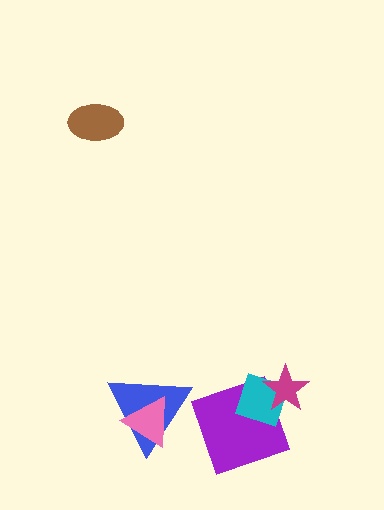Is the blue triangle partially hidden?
Yes, it is partially covered by another shape.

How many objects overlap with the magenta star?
1 object overlaps with the magenta star.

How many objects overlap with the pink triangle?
1 object overlaps with the pink triangle.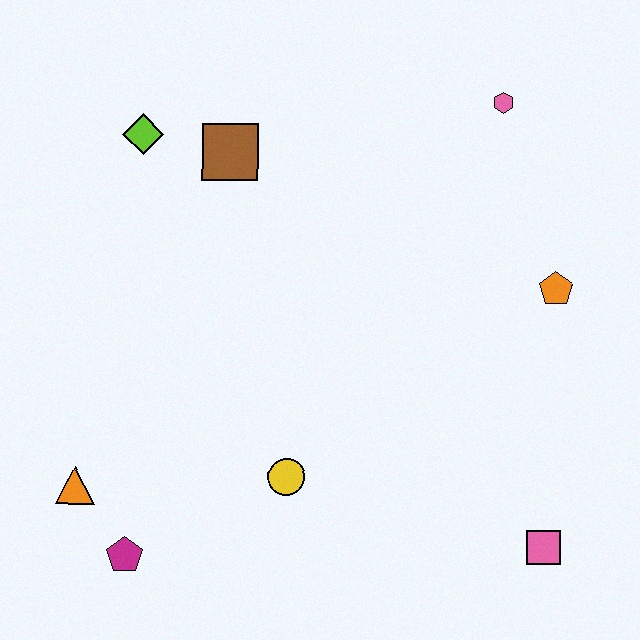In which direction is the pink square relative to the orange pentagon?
The pink square is below the orange pentagon.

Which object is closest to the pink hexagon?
The orange pentagon is closest to the pink hexagon.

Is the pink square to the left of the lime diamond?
No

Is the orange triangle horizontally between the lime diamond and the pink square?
No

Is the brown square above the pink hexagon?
No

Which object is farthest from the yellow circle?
The pink hexagon is farthest from the yellow circle.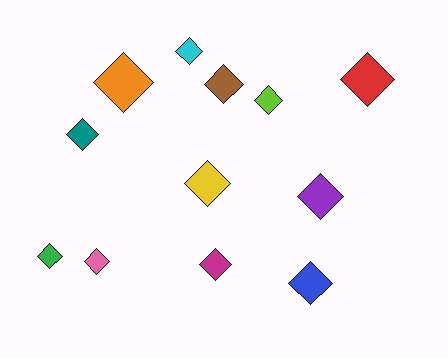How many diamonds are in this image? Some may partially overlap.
There are 12 diamonds.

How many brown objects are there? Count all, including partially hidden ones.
There is 1 brown object.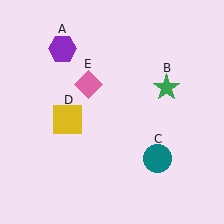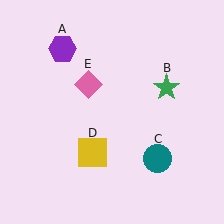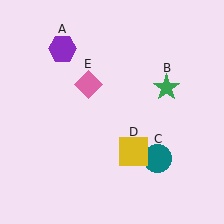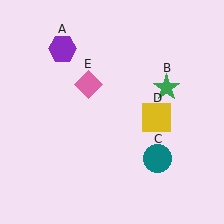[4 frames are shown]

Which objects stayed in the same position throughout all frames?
Purple hexagon (object A) and green star (object B) and teal circle (object C) and pink diamond (object E) remained stationary.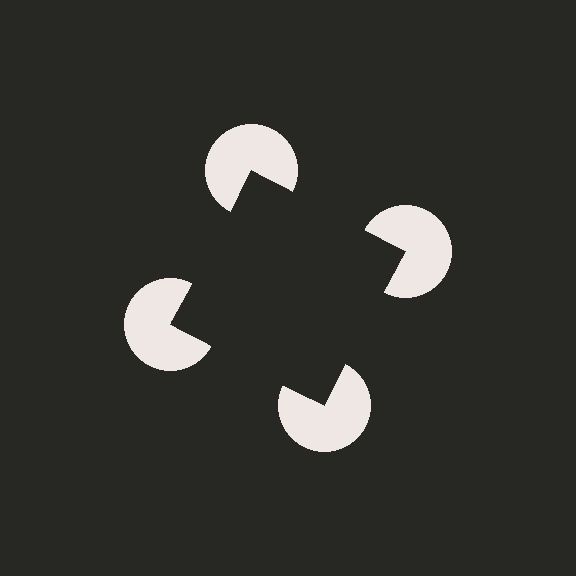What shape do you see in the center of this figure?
An illusory square — its edges are inferred from the aligned wedge cuts in the pac-man discs, not physically drawn.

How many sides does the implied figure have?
4 sides.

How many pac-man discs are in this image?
There are 4 — one at each vertex of the illusory square.